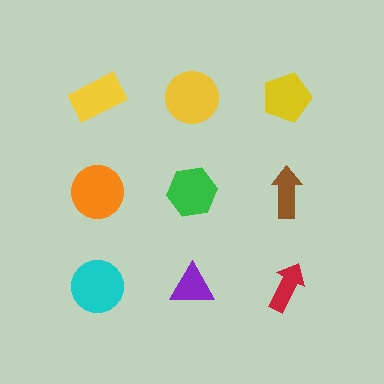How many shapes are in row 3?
3 shapes.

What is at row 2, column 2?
A green hexagon.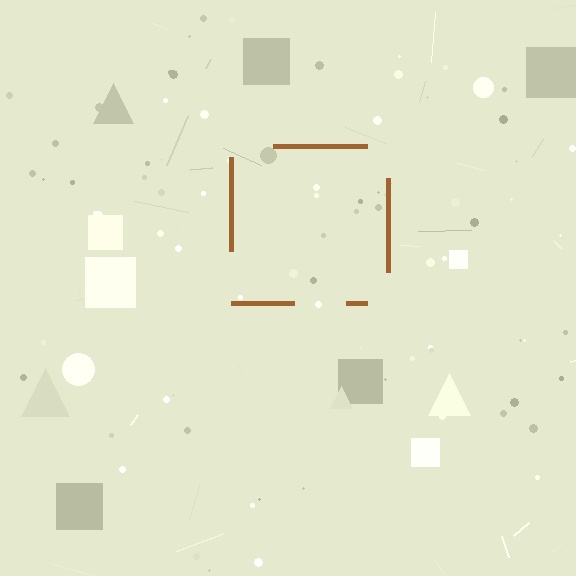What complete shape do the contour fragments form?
The contour fragments form a square.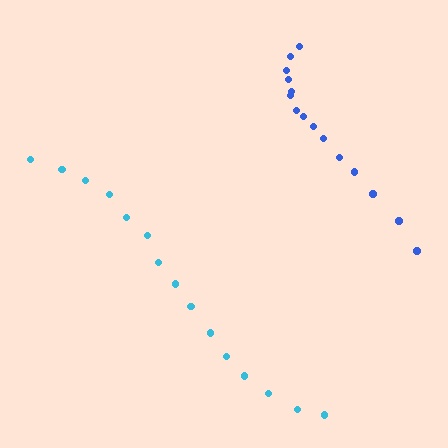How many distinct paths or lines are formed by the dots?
There are 2 distinct paths.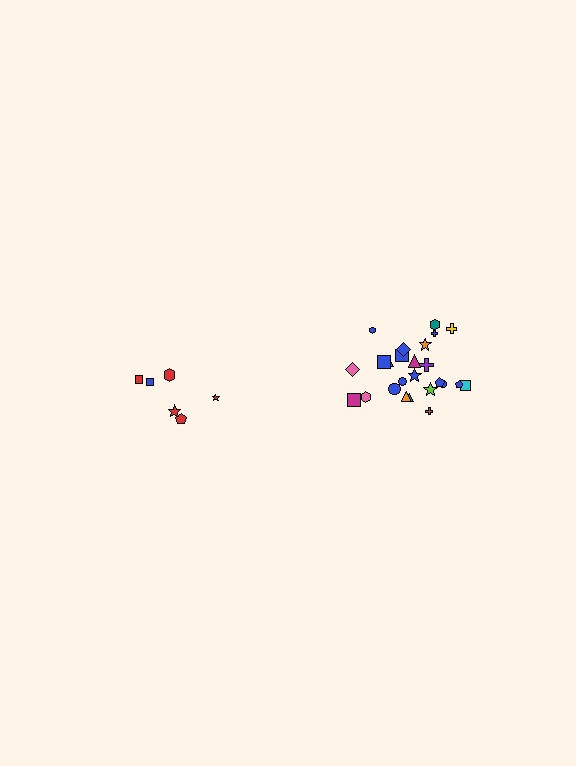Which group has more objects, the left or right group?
The right group.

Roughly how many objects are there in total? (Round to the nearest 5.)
Roughly 30 objects in total.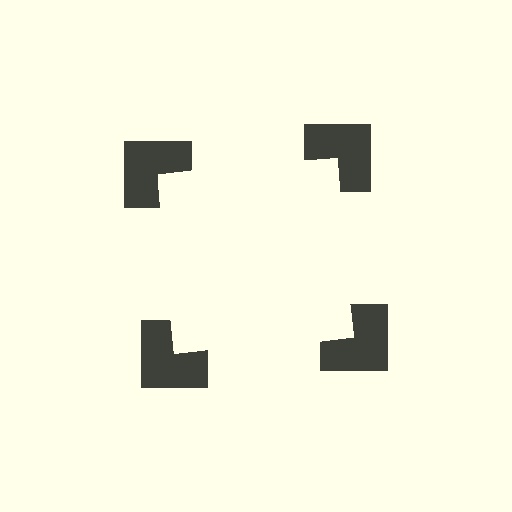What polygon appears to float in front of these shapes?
An illusory square — its edges are inferred from the aligned wedge cuts in the notched squares, not physically drawn.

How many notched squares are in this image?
There are 4 — one at each vertex of the illusory square.